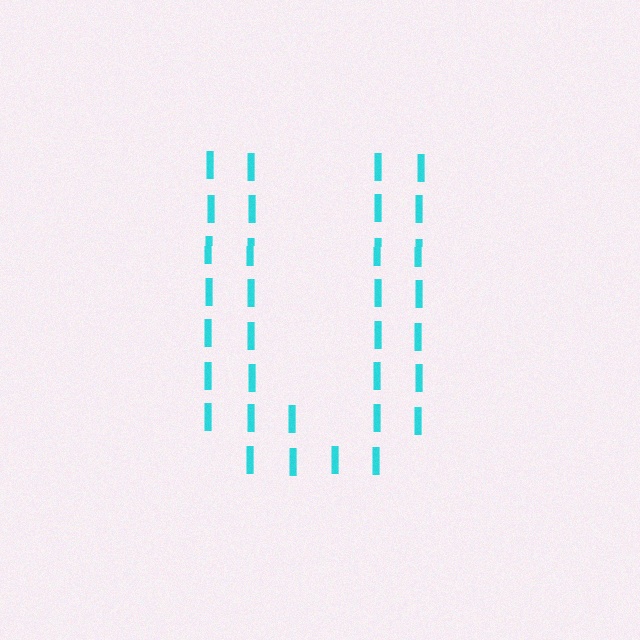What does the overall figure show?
The overall figure shows the letter U.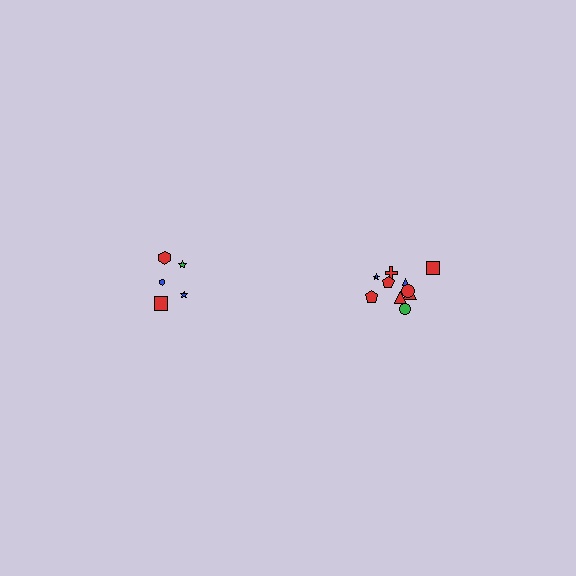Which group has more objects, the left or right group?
The right group.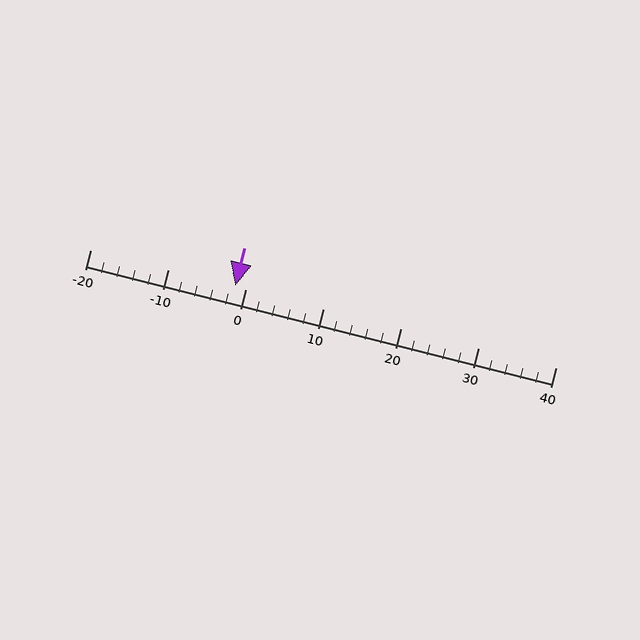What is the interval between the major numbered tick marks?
The major tick marks are spaced 10 units apart.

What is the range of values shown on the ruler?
The ruler shows values from -20 to 40.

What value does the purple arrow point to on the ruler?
The purple arrow points to approximately -1.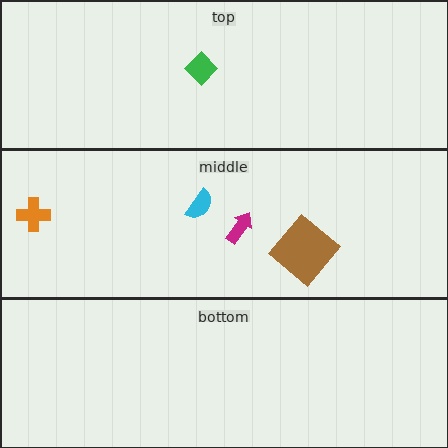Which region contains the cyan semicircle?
The middle region.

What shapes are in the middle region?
The magenta arrow, the brown diamond, the orange cross, the cyan semicircle.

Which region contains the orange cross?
The middle region.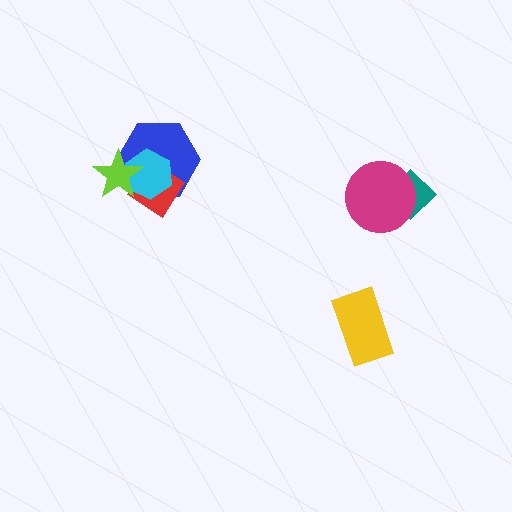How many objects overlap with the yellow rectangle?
0 objects overlap with the yellow rectangle.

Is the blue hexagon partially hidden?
Yes, it is partially covered by another shape.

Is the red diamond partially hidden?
Yes, it is partially covered by another shape.